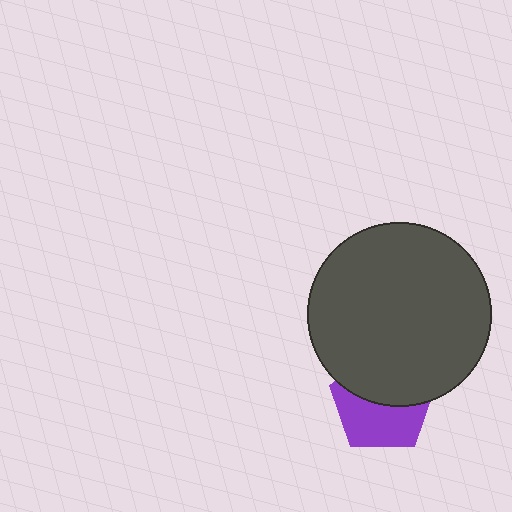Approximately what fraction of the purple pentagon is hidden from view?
Roughly 49% of the purple pentagon is hidden behind the dark gray circle.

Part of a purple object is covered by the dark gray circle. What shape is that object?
It is a pentagon.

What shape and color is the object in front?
The object in front is a dark gray circle.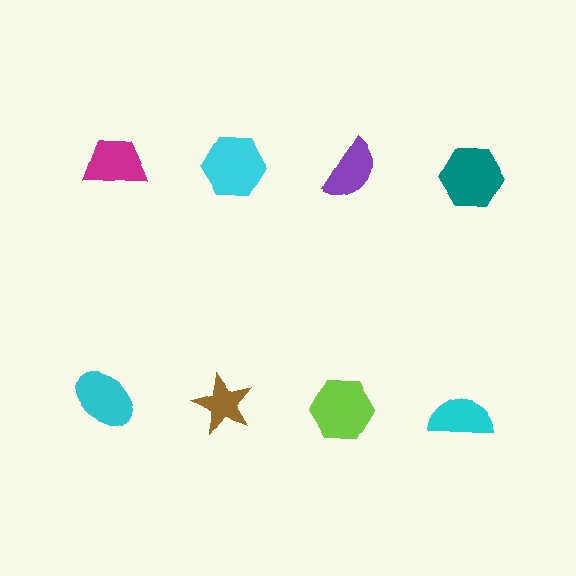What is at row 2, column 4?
A cyan semicircle.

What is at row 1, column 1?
A magenta trapezoid.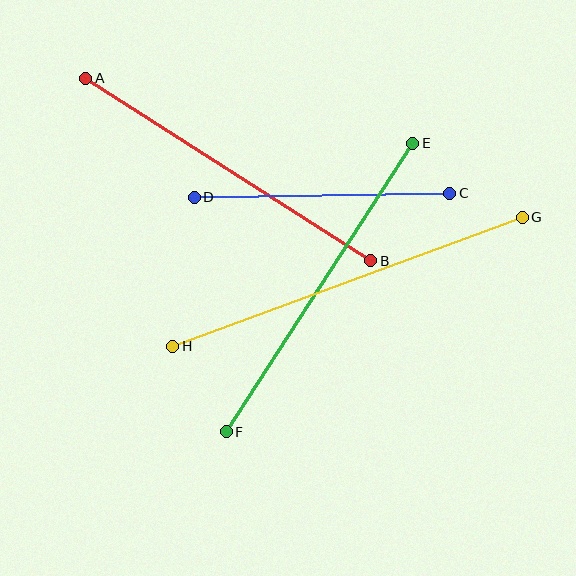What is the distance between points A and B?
The distance is approximately 338 pixels.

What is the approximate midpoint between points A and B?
The midpoint is at approximately (228, 169) pixels.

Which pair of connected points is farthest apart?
Points G and H are farthest apart.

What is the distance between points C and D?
The distance is approximately 256 pixels.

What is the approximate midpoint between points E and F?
The midpoint is at approximately (320, 287) pixels.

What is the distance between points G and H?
The distance is approximately 372 pixels.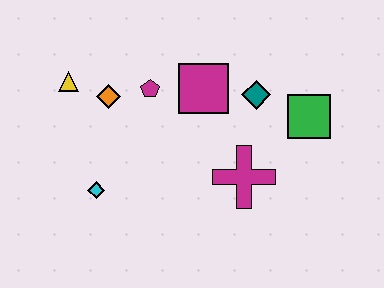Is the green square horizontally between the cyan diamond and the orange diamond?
No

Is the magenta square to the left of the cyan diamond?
No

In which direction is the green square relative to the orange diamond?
The green square is to the right of the orange diamond.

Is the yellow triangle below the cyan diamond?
No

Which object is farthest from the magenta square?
The cyan diamond is farthest from the magenta square.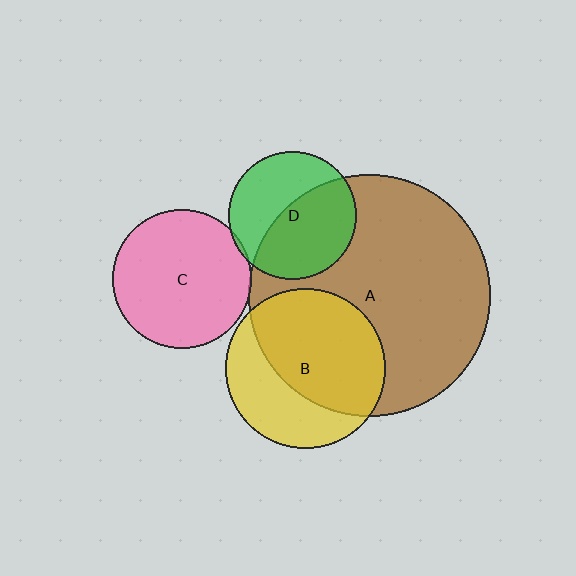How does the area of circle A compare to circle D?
Approximately 3.6 times.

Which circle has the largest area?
Circle A (brown).